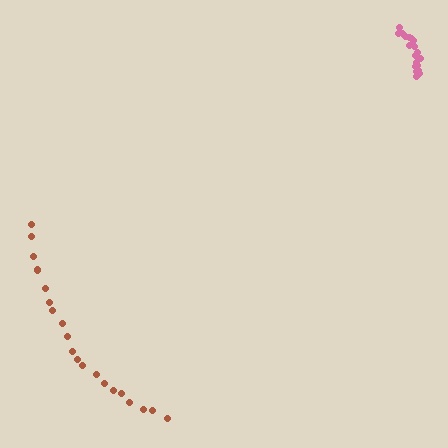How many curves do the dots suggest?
There are 2 distinct paths.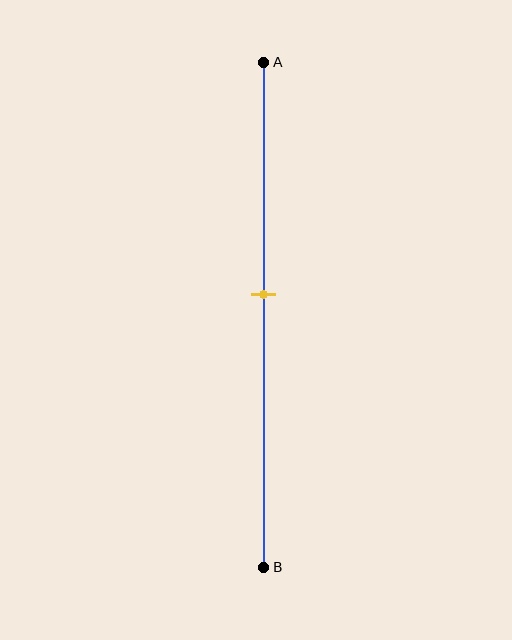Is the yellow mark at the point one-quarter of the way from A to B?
No, the mark is at about 45% from A, not at the 25% one-quarter point.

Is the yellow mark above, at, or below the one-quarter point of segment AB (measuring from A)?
The yellow mark is below the one-quarter point of segment AB.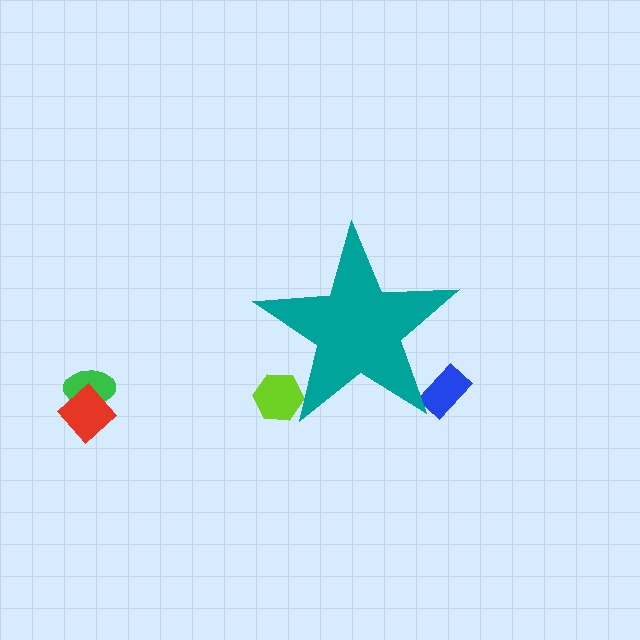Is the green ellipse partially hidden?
No, the green ellipse is fully visible.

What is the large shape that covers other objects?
A teal star.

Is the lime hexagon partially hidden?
Yes, the lime hexagon is partially hidden behind the teal star.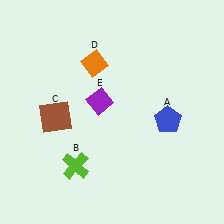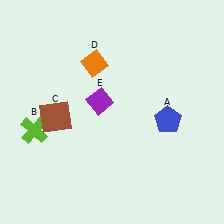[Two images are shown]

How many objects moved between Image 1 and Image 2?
1 object moved between the two images.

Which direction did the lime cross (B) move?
The lime cross (B) moved left.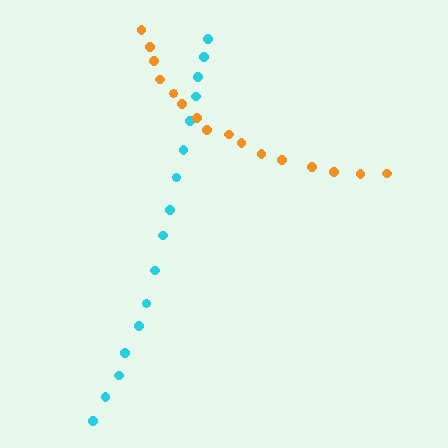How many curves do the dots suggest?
There are 2 distinct paths.